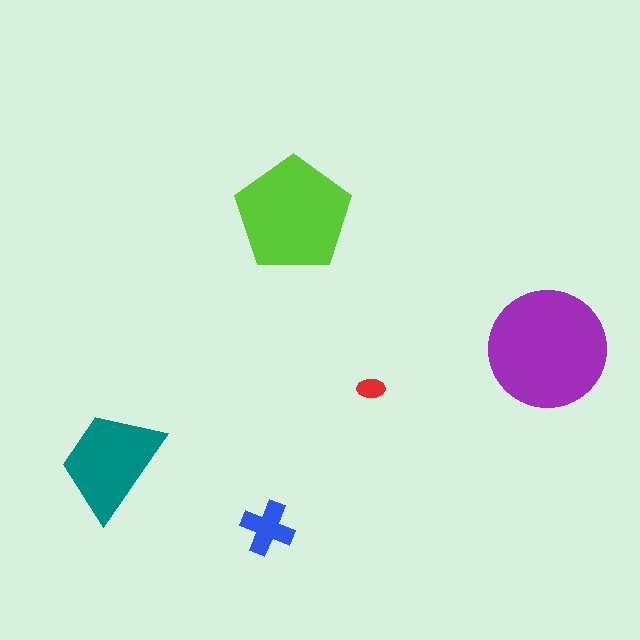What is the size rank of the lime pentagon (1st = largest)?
2nd.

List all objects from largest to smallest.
The purple circle, the lime pentagon, the teal trapezoid, the blue cross, the red ellipse.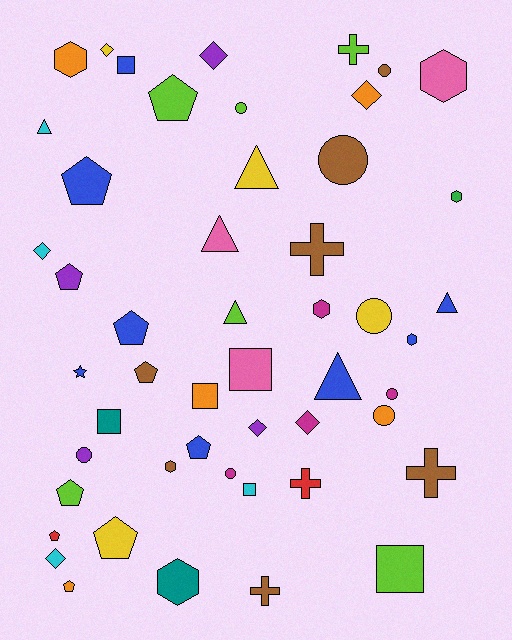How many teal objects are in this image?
There are 2 teal objects.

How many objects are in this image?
There are 50 objects.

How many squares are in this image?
There are 6 squares.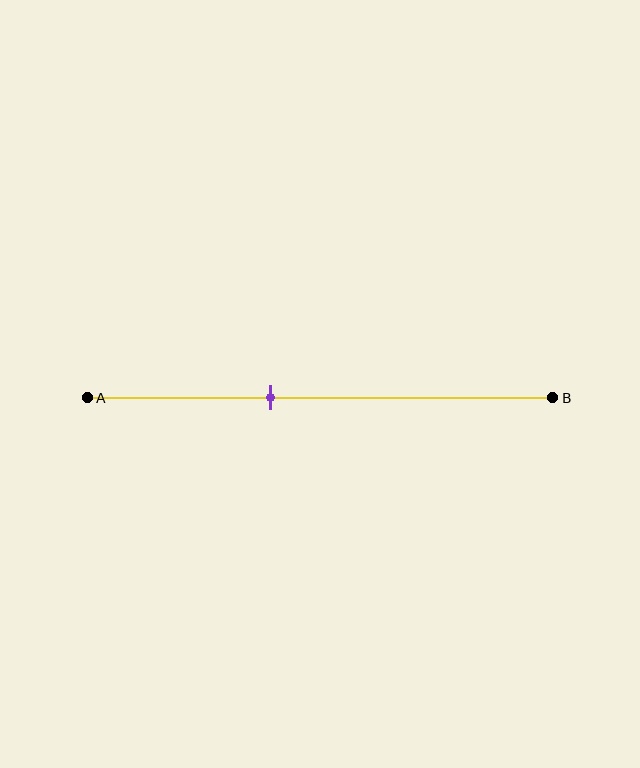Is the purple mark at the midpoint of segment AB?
No, the mark is at about 40% from A, not at the 50% midpoint.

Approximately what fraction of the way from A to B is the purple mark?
The purple mark is approximately 40% of the way from A to B.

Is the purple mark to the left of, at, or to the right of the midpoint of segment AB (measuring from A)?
The purple mark is to the left of the midpoint of segment AB.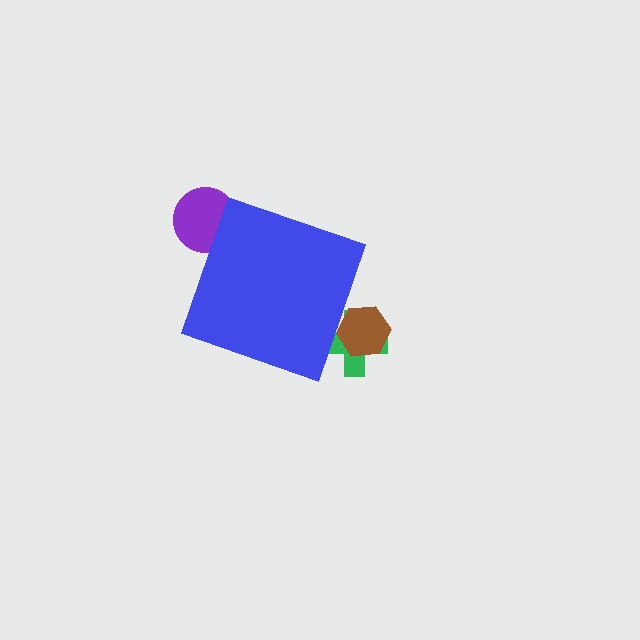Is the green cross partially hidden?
Yes, the green cross is partially hidden behind the blue diamond.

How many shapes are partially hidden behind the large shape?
3 shapes are partially hidden.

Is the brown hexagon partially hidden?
Yes, the brown hexagon is partially hidden behind the blue diamond.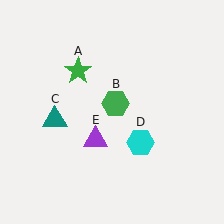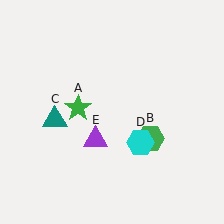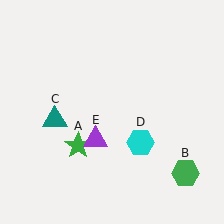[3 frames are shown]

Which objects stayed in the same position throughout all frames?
Teal triangle (object C) and cyan hexagon (object D) and purple triangle (object E) remained stationary.